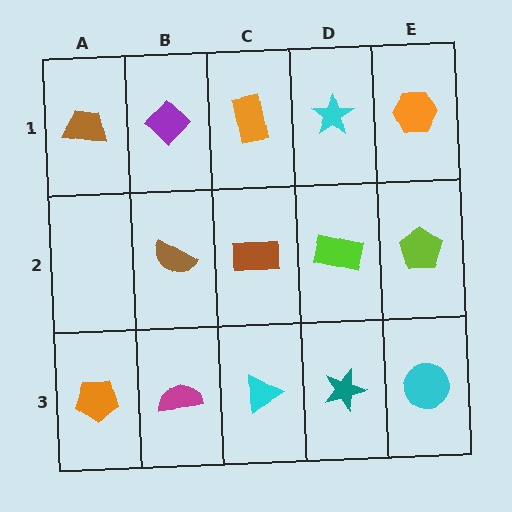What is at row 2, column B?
A brown semicircle.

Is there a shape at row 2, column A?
No, that cell is empty.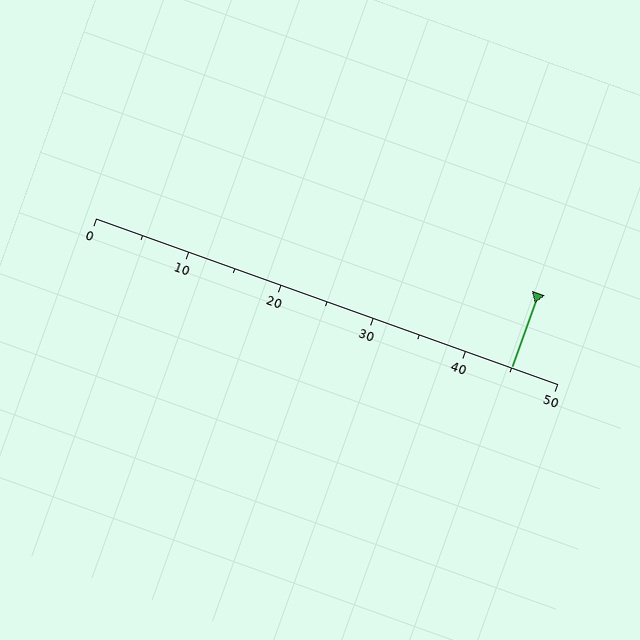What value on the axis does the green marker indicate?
The marker indicates approximately 45.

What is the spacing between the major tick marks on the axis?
The major ticks are spaced 10 apart.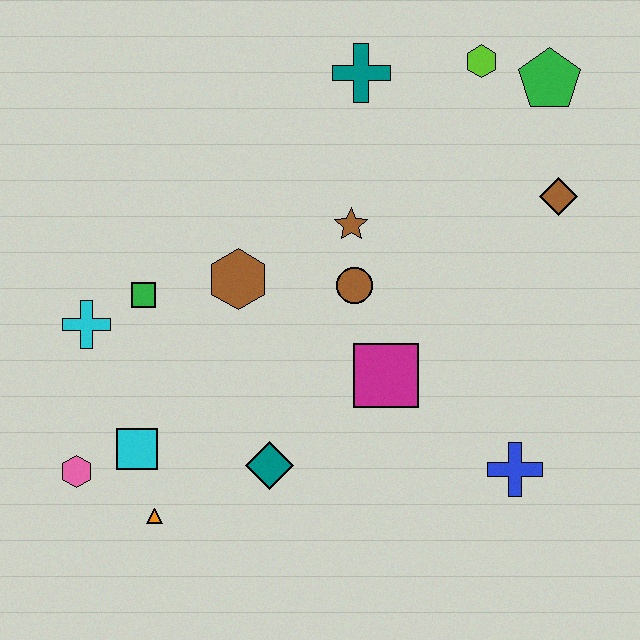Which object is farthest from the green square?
The green pentagon is farthest from the green square.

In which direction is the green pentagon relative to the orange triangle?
The green pentagon is above the orange triangle.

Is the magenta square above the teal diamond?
Yes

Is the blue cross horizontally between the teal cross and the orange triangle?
No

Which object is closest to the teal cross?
The lime hexagon is closest to the teal cross.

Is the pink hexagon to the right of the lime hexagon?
No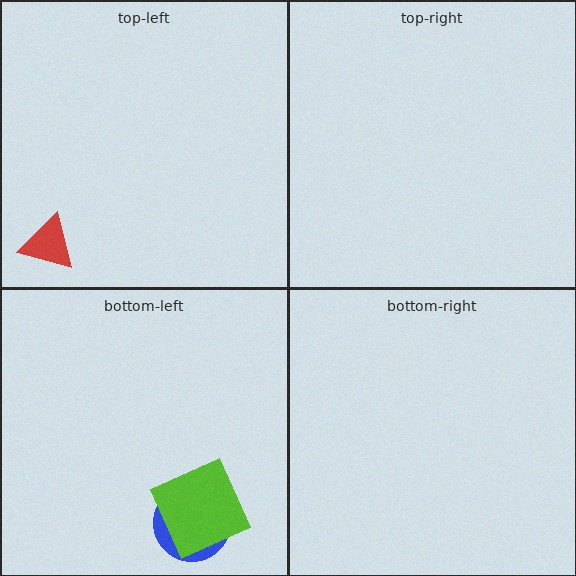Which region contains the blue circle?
The bottom-left region.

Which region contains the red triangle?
The top-left region.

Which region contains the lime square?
The bottom-left region.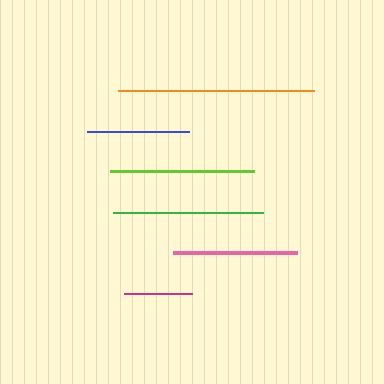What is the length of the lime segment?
The lime segment is approximately 144 pixels long.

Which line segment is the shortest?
The magenta line is the shortest at approximately 68 pixels.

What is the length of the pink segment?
The pink segment is approximately 124 pixels long.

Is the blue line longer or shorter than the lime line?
The lime line is longer than the blue line.